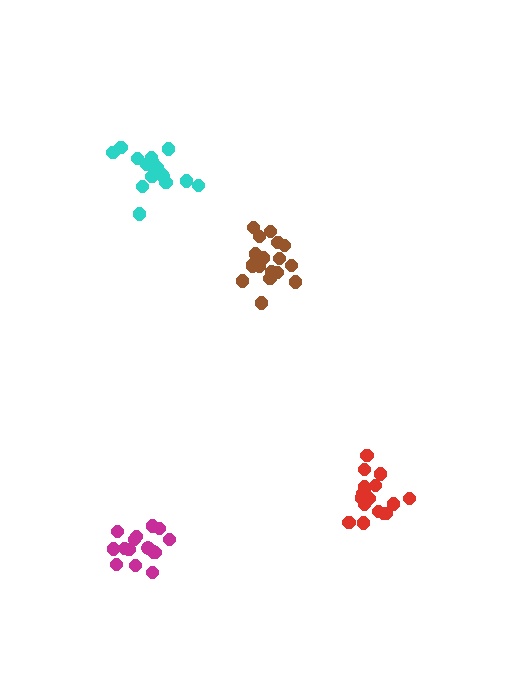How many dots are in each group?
Group 1: 17 dots, Group 2: 19 dots, Group 3: 18 dots, Group 4: 15 dots (69 total).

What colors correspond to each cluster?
The clusters are colored: cyan, brown, red, magenta.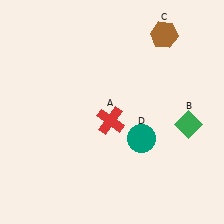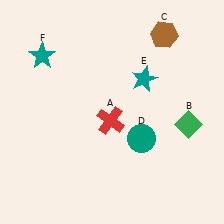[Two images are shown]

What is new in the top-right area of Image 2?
A teal star (E) was added in the top-right area of Image 2.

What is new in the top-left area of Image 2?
A teal star (F) was added in the top-left area of Image 2.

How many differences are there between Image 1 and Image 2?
There are 2 differences between the two images.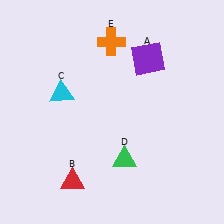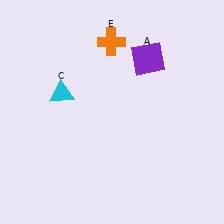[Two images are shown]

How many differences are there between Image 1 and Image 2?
There are 2 differences between the two images.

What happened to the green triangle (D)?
The green triangle (D) was removed in Image 2. It was in the bottom-right area of Image 1.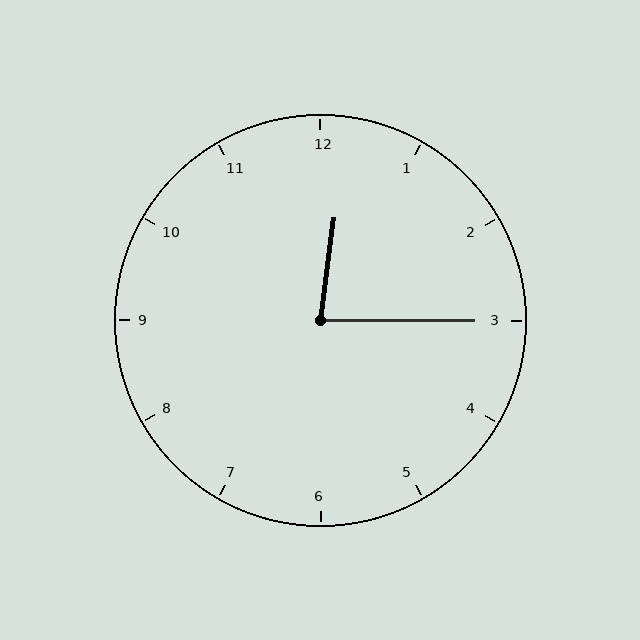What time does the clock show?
12:15.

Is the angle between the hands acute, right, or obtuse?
It is acute.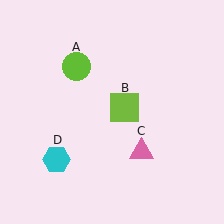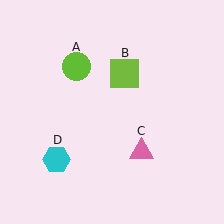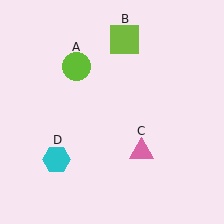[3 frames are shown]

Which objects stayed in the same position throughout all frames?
Lime circle (object A) and pink triangle (object C) and cyan hexagon (object D) remained stationary.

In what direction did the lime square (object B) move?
The lime square (object B) moved up.